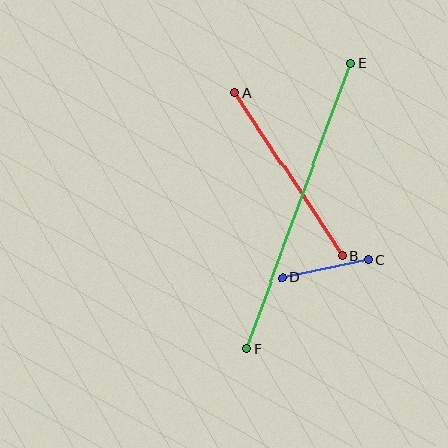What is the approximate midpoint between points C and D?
The midpoint is at approximately (326, 269) pixels.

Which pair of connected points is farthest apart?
Points E and F are farthest apart.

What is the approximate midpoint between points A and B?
The midpoint is at approximately (289, 174) pixels.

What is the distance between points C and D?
The distance is approximately 88 pixels.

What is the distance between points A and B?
The distance is approximately 196 pixels.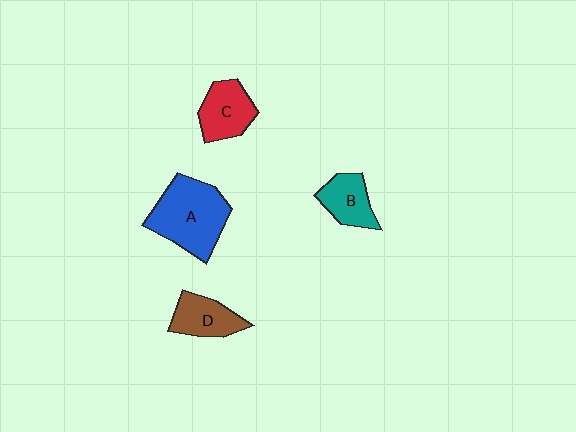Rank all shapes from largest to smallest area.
From largest to smallest: A (blue), C (red), D (brown), B (teal).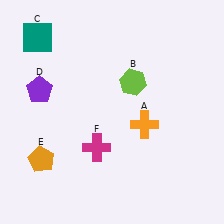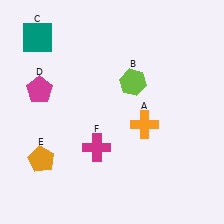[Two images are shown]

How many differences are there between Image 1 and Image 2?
There is 1 difference between the two images.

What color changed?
The pentagon (D) changed from purple in Image 1 to magenta in Image 2.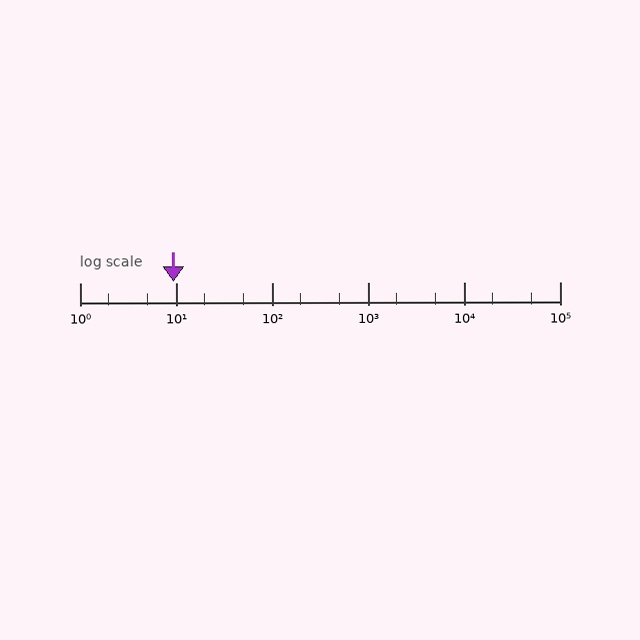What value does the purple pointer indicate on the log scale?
The pointer indicates approximately 9.4.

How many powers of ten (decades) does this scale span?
The scale spans 5 decades, from 1 to 100000.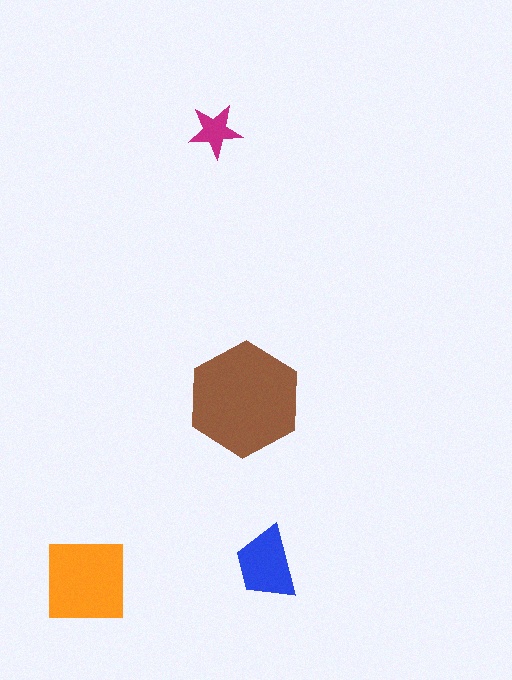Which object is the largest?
The brown hexagon.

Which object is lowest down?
The orange square is bottommost.